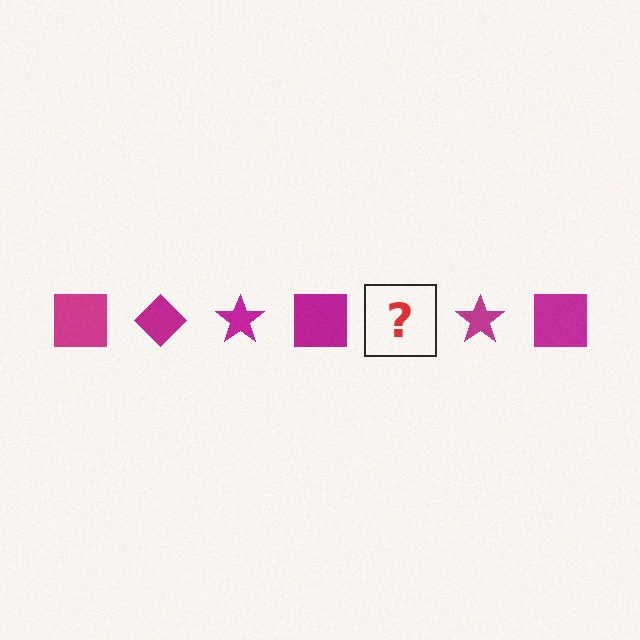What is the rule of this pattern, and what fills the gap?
The rule is that the pattern cycles through square, diamond, star shapes in magenta. The gap should be filled with a magenta diamond.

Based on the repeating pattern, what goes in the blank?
The blank should be a magenta diamond.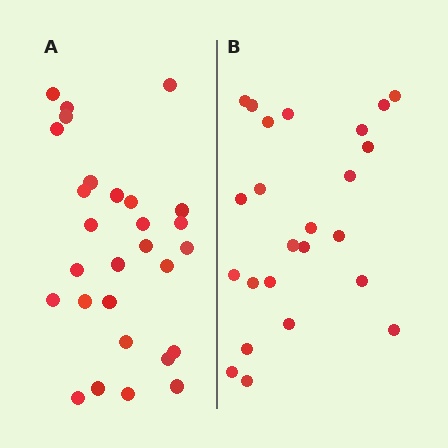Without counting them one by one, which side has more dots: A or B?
Region A (the left region) has more dots.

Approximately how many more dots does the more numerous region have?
Region A has about 4 more dots than region B.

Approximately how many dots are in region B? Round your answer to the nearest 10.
About 20 dots. (The exact count is 24, which rounds to 20.)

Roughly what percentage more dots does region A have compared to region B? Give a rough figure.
About 15% more.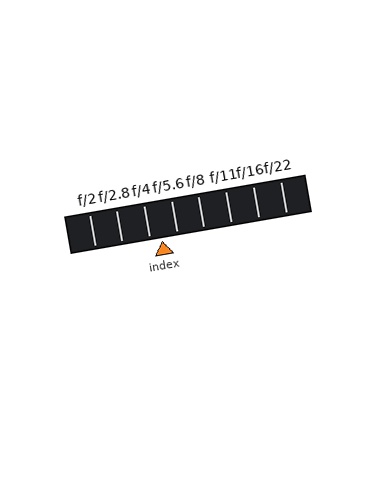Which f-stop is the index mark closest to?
The index mark is closest to f/4.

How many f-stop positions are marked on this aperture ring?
There are 8 f-stop positions marked.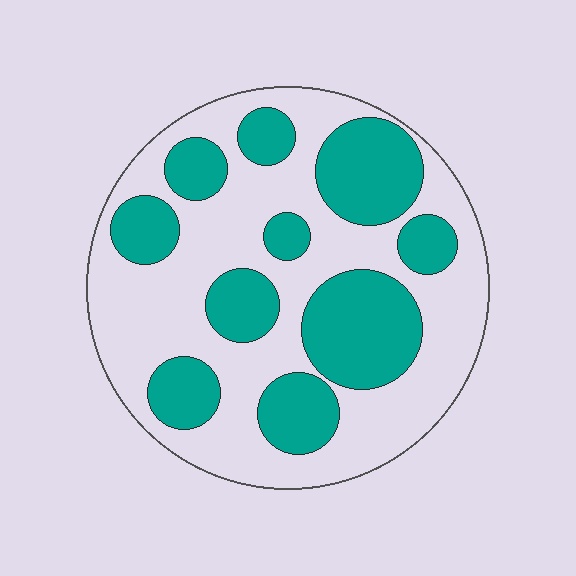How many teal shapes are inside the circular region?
10.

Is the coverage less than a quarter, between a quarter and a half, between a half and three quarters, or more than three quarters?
Between a quarter and a half.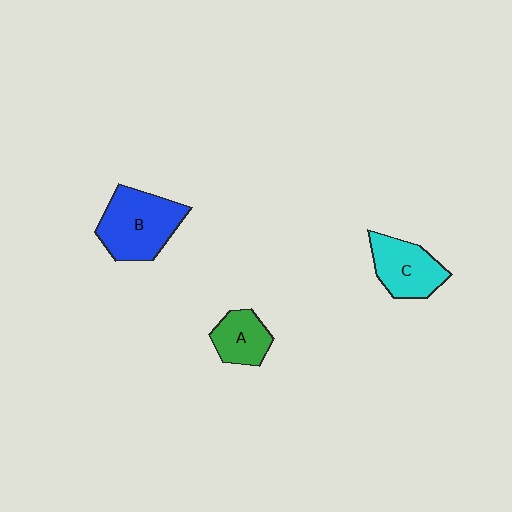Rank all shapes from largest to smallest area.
From largest to smallest: B (blue), C (cyan), A (green).